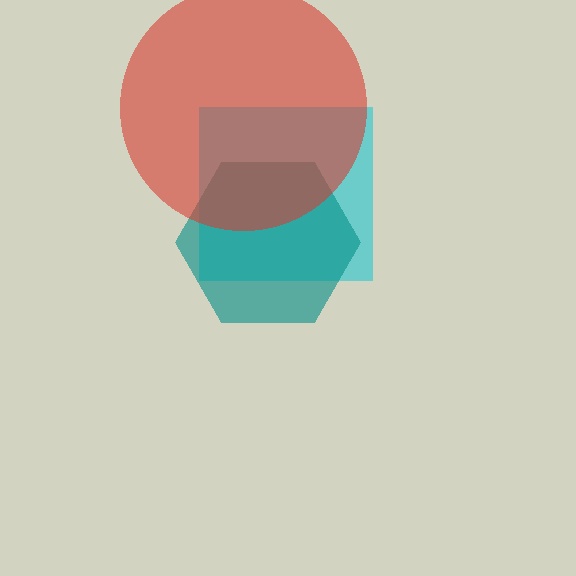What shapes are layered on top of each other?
The layered shapes are: a cyan square, a teal hexagon, a red circle.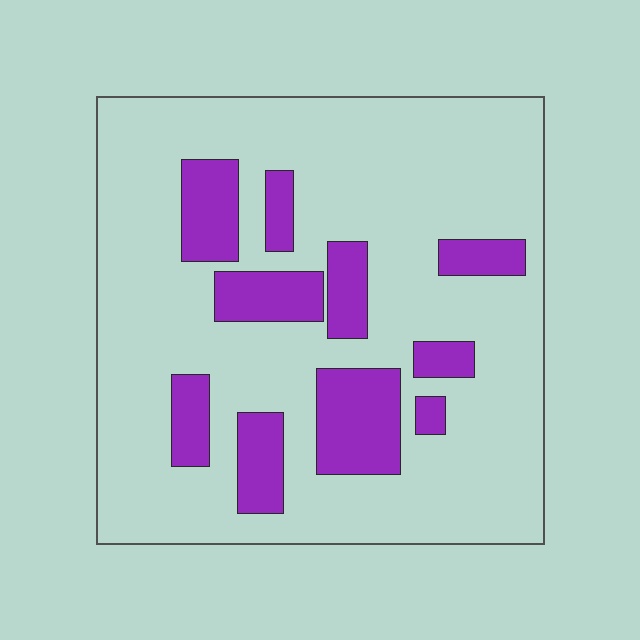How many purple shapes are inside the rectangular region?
10.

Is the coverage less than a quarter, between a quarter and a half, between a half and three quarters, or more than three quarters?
Less than a quarter.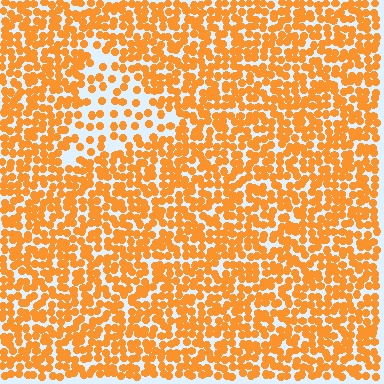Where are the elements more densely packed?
The elements are more densely packed outside the triangle boundary.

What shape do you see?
I see a triangle.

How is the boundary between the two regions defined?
The boundary is defined by a change in element density (approximately 2.3x ratio). All elements are the same color, size, and shape.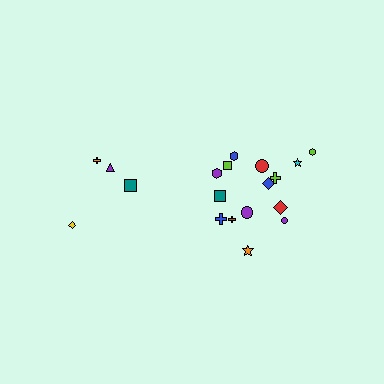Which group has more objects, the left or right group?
The right group.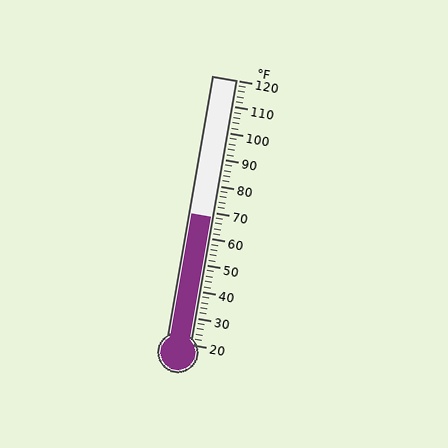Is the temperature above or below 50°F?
The temperature is above 50°F.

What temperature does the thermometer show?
The thermometer shows approximately 68°F.